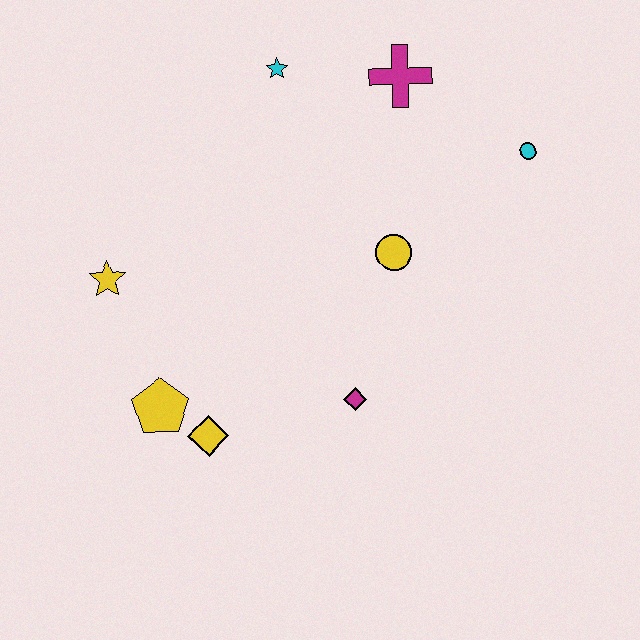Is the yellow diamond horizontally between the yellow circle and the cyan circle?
No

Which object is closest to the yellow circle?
The magenta diamond is closest to the yellow circle.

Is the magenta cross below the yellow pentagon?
No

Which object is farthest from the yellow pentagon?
The cyan circle is farthest from the yellow pentagon.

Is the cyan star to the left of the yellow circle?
Yes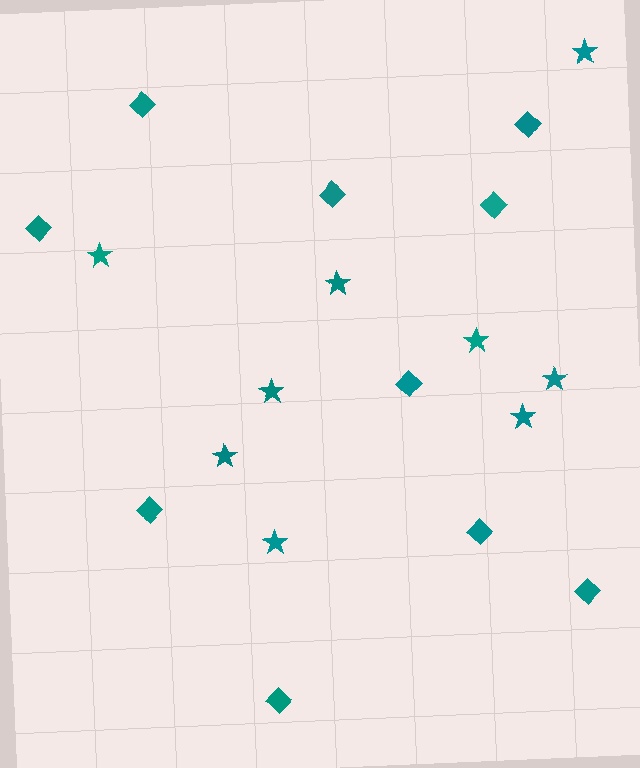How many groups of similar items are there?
There are 2 groups: one group of stars (9) and one group of diamonds (10).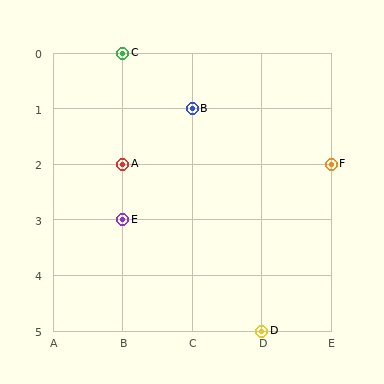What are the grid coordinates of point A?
Point A is at grid coordinates (B, 2).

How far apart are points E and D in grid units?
Points E and D are 2 columns and 2 rows apart (about 2.8 grid units diagonally).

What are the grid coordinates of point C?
Point C is at grid coordinates (B, 0).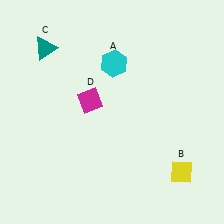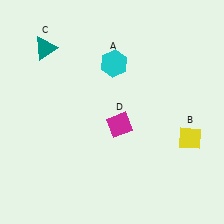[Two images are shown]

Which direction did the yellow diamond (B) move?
The yellow diamond (B) moved up.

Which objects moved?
The objects that moved are: the yellow diamond (B), the magenta diamond (D).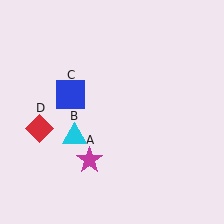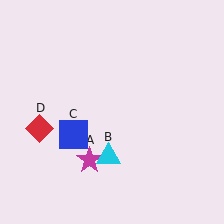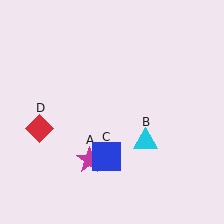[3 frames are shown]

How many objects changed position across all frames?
2 objects changed position: cyan triangle (object B), blue square (object C).